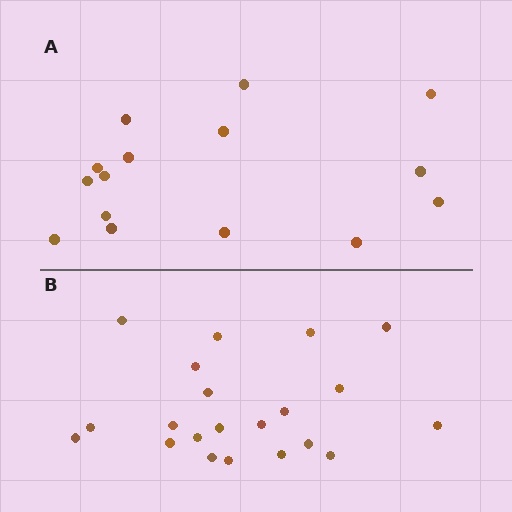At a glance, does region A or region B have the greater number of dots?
Region B (the bottom region) has more dots.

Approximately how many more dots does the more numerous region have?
Region B has about 6 more dots than region A.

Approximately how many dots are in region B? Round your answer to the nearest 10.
About 20 dots. (The exact count is 21, which rounds to 20.)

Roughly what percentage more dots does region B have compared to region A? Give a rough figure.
About 40% more.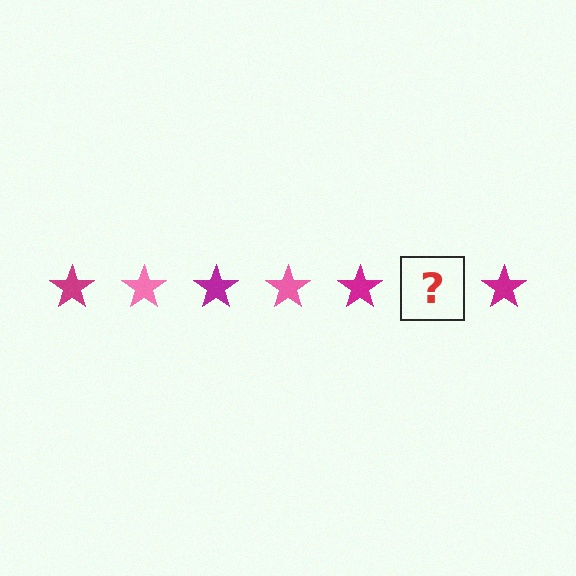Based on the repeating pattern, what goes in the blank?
The blank should be a pink star.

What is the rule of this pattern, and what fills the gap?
The rule is that the pattern cycles through magenta, pink stars. The gap should be filled with a pink star.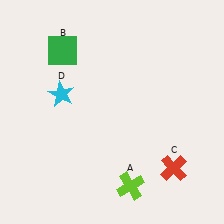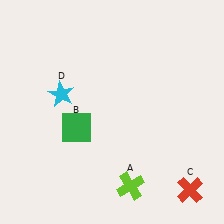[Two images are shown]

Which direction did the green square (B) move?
The green square (B) moved down.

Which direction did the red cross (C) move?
The red cross (C) moved down.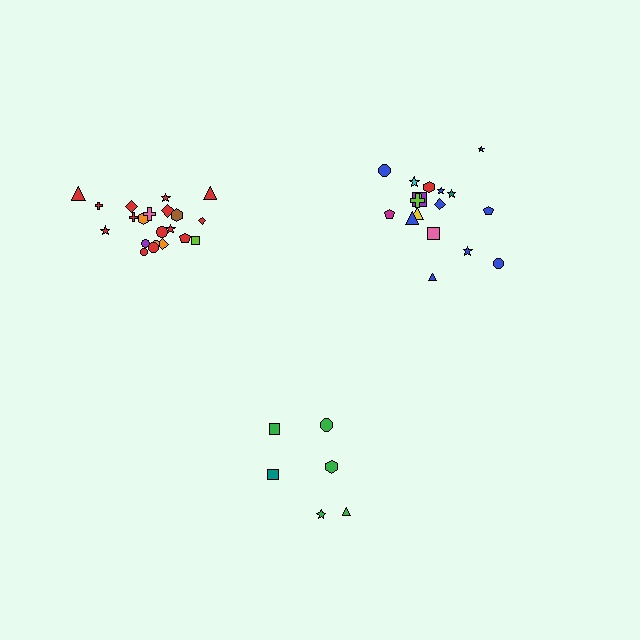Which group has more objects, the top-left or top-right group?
The top-left group.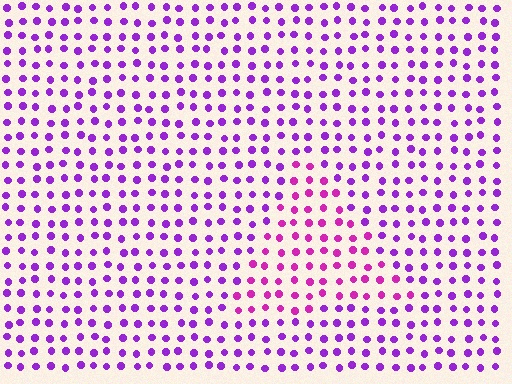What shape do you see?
I see a triangle.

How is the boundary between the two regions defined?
The boundary is defined purely by a slight shift in hue (about 31 degrees). Spacing, size, and orientation are identical on both sides.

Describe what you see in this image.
The image is filled with small purple elements in a uniform arrangement. A triangle-shaped region is visible where the elements are tinted to a slightly different hue, forming a subtle color boundary.